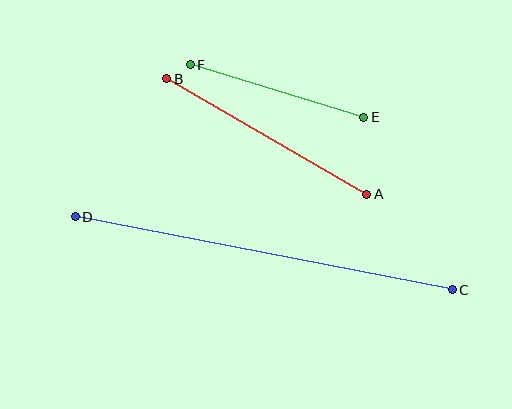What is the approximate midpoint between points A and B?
The midpoint is at approximately (267, 137) pixels.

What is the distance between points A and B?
The distance is approximately 232 pixels.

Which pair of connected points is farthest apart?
Points C and D are farthest apart.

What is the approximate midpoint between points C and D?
The midpoint is at approximately (264, 253) pixels.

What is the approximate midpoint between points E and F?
The midpoint is at approximately (277, 91) pixels.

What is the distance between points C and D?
The distance is approximately 384 pixels.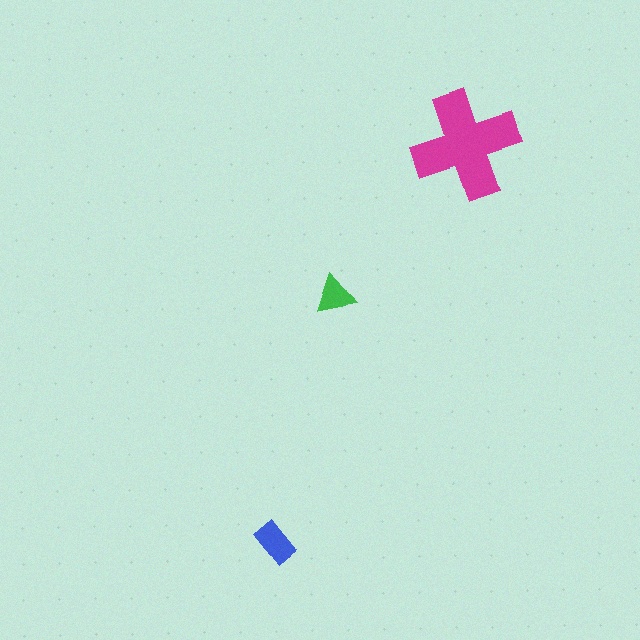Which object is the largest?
The magenta cross.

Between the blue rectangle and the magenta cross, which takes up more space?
The magenta cross.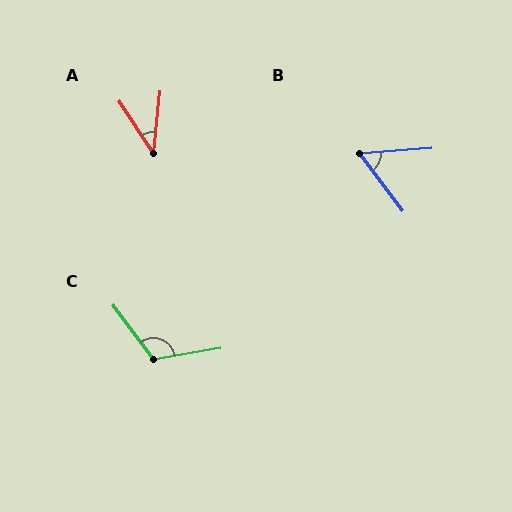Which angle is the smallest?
A, at approximately 40 degrees.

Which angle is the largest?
C, at approximately 117 degrees.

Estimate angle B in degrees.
Approximately 57 degrees.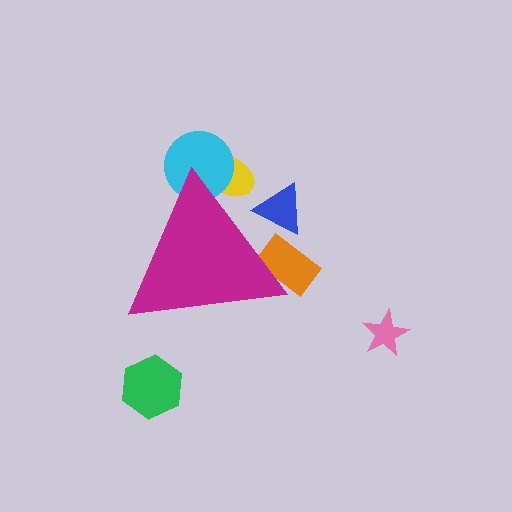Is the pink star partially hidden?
No, the pink star is fully visible.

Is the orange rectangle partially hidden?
Yes, the orange rectangle is partially hidden behind the magenta triangle.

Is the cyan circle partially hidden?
Yes, the cyan circle is partially hidden behind the magenta triangle.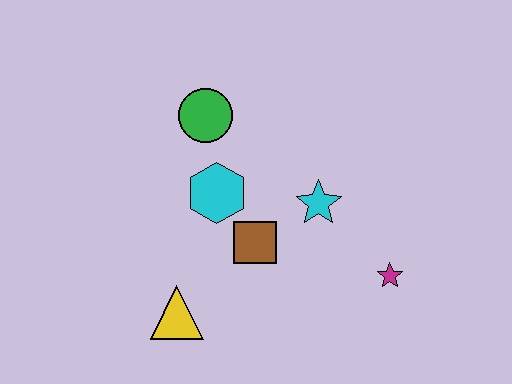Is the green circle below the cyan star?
No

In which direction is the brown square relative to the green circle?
The brown square is below the green circle.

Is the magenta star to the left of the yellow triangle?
No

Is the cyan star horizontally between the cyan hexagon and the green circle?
No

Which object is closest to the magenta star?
The cyan star is closest to the magenta star.